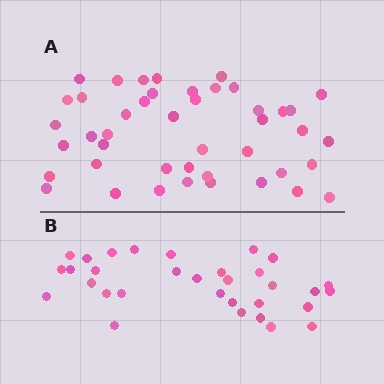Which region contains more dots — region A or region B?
Region A (the top region) has more dots.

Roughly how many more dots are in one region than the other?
Region A has roughly 12 or so more dots than region B.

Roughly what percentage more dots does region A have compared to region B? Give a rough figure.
About 40% more.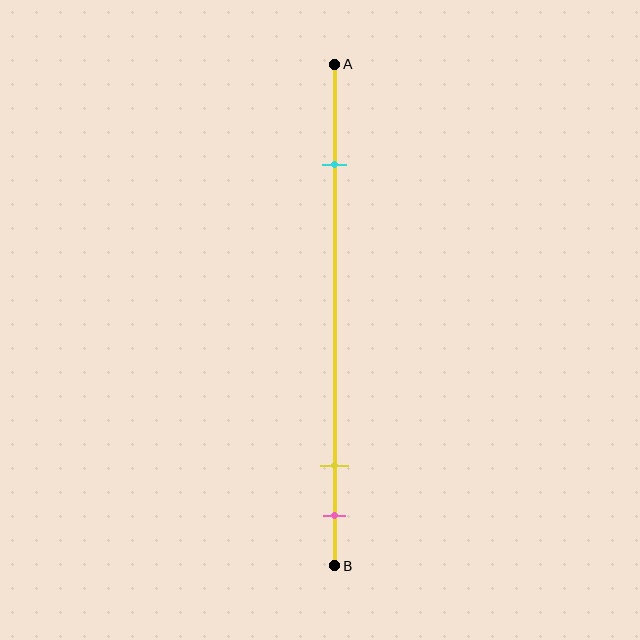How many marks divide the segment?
There are 3 marks dividing the segment.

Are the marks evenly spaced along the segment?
No, the marks are not evenly spaced.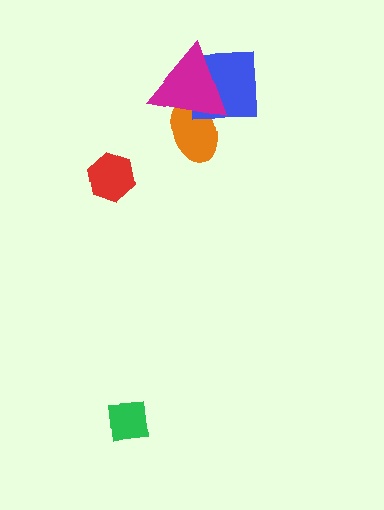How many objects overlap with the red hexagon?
0 objects overlap with the red hexagon.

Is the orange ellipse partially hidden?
Yes, it is partially covered by another shape.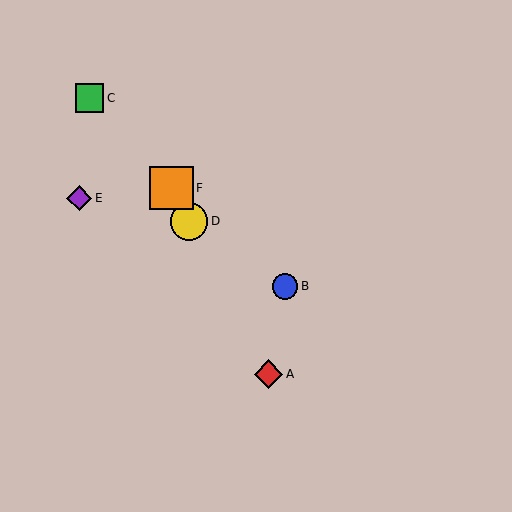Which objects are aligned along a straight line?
Objects A, D, F are aligned along a straight line.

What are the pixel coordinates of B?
Object B is at (285, 286).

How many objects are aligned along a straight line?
3 objects (A, D, F) are aligned along a straight line.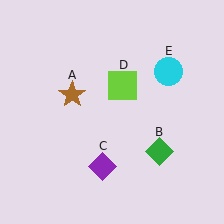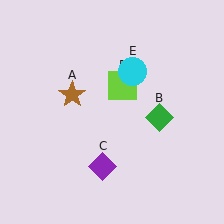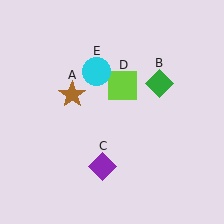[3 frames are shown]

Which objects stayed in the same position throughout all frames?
Brown star (object A) and purple diamond (object C) and lime square (object D) remained stationary.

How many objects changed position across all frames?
2 objects changed position: green diamond (object B), cyan circle (object E).